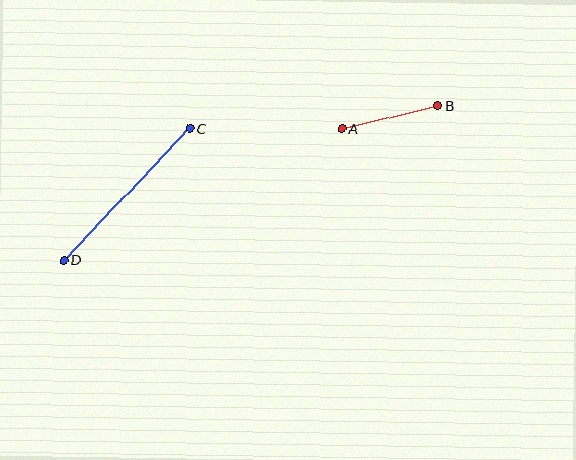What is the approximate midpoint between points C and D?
The midpoint is at approximately (127, 194) pixels.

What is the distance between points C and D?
The distance is approximately 182 pixels.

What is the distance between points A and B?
The distance is approximately 98 pixels.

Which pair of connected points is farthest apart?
Points C and D are farthest apart.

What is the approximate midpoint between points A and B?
The midpoint is at approximately (390, 118) pixels.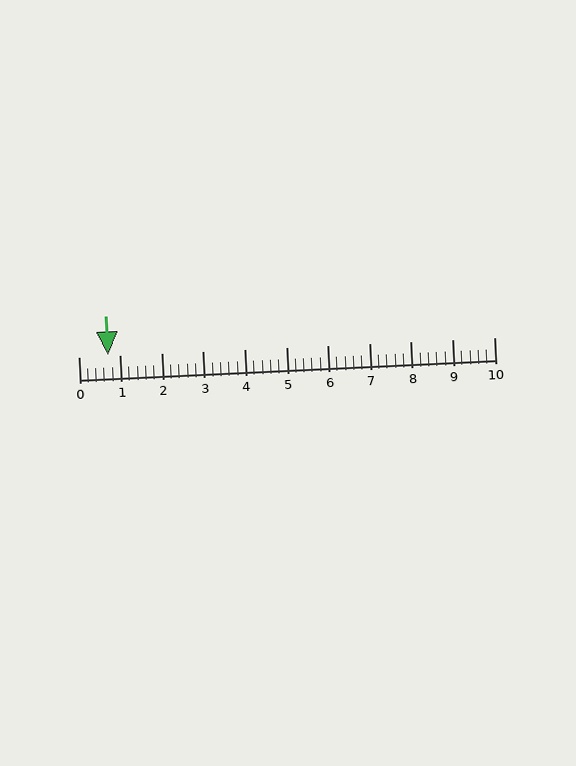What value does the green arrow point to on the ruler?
The green arrow points to approximately 0.7.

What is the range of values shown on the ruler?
The ruler shows values from 0 to 10.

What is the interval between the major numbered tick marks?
The major tick marks are spaced 1 units apart.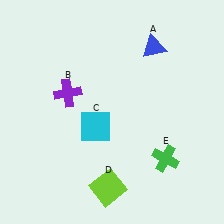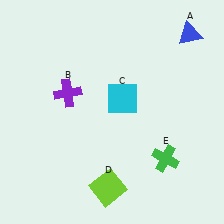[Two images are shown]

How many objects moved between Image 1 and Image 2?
2 objects moved between the two images.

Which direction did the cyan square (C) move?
The cyan square (C) moved up.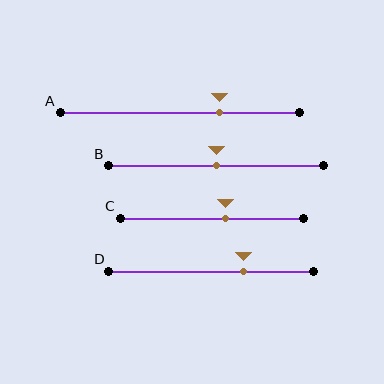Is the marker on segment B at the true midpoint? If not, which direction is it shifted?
Yes, the marker on segment B is at the true midpoint.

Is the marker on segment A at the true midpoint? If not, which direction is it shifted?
No, the marker on segment A is shifted to the right by about 16% of the segment length.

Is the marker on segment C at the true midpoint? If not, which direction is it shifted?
No, the marker on segment C is shifted to the right by about 7% of the segment length.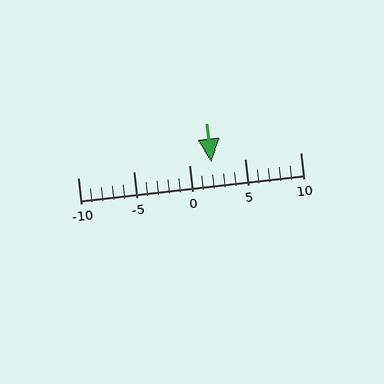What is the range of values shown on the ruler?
The ruler shows values from -10 to 10.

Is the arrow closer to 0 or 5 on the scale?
The arrow is closer to 0.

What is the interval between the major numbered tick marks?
The major tick marks are spaced 5 units apart.